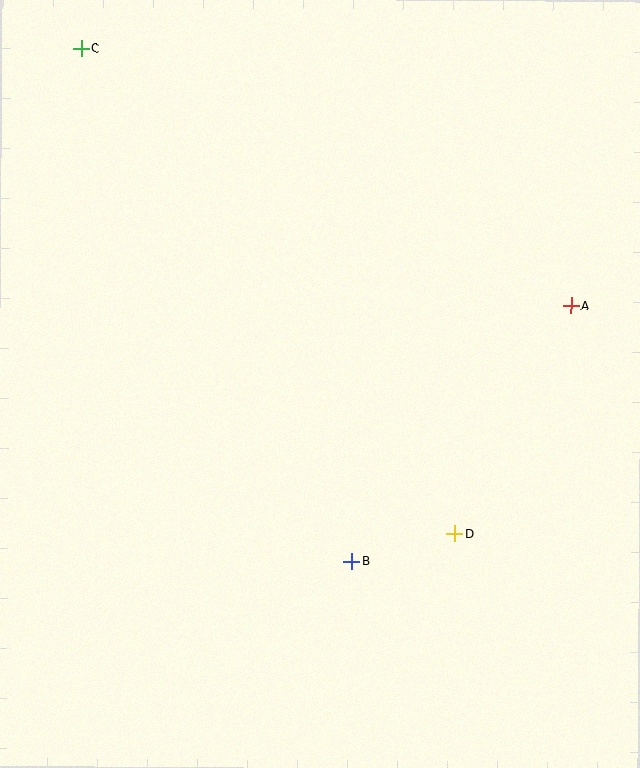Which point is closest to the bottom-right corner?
Point D is closest to the bottom-right corner.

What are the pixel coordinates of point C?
Point C is at (81, 49).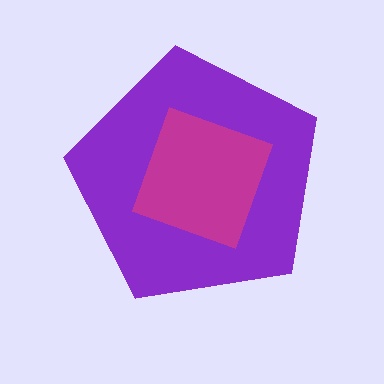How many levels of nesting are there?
2.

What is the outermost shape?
The purple pentagon.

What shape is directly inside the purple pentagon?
The magenta diamond.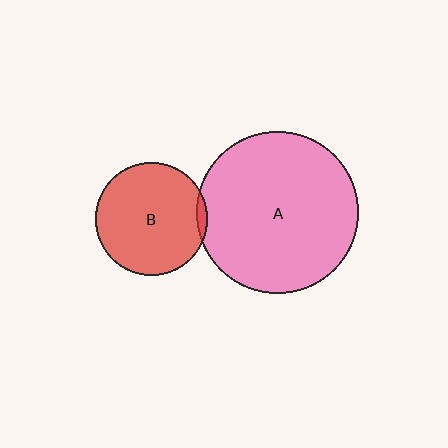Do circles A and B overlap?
Yes.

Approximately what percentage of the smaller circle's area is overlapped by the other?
Approximately 5%.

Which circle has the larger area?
Circle A (pink).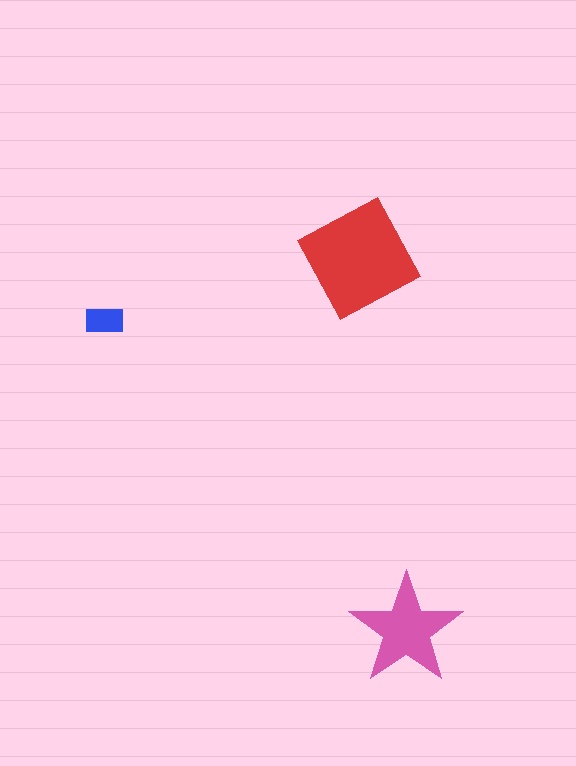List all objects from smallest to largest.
The blue rectangle, the pink star, the red square.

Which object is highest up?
The red square is topmost.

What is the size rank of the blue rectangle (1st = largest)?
3rd.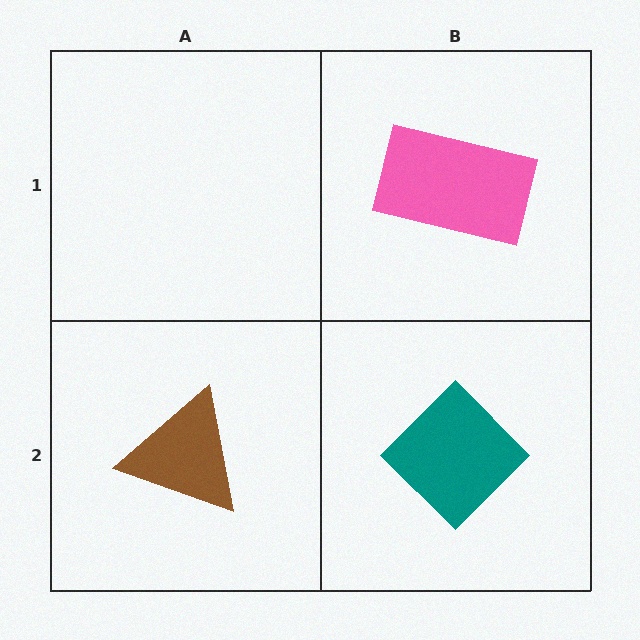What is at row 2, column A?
A brown triangle.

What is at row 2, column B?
A teal diamond.